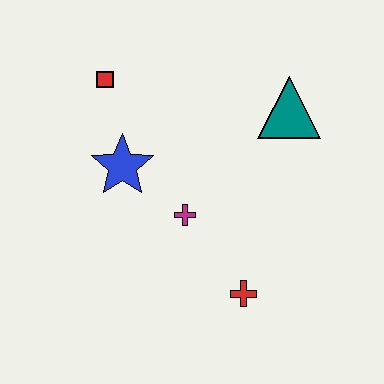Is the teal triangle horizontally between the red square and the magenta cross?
No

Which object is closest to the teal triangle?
The magenta cross is closest to the teal triangle.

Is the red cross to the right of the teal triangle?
No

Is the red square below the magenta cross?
No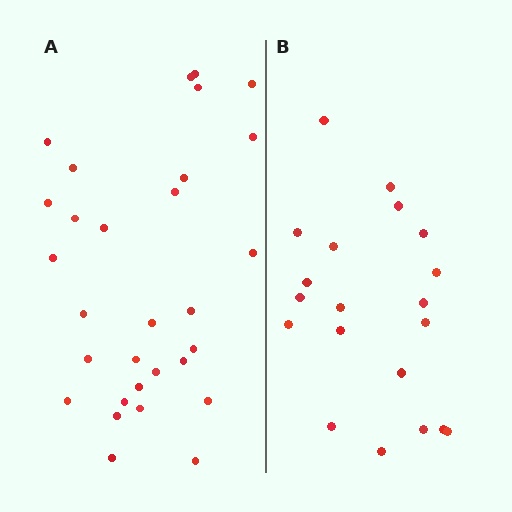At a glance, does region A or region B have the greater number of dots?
Region A (the left region) has more dots.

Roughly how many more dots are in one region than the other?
Region A has roughly 10 or so more dots than region B.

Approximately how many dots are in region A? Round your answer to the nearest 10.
About 30 dots.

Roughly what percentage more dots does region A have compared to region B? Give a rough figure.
About 50% more.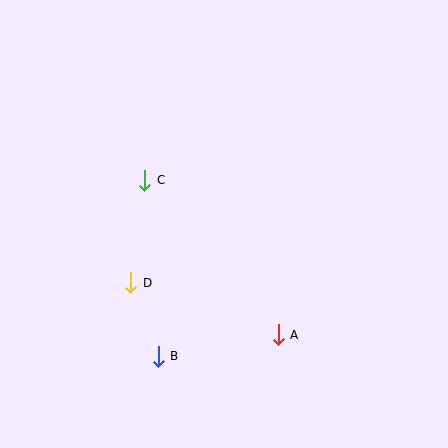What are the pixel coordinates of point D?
Point D is at (131, 283).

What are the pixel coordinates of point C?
Point C is at (145, 180).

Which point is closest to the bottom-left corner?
Point B is closest to the bottom-left corner.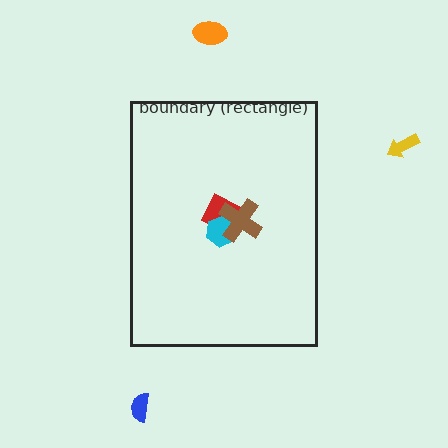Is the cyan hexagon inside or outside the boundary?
Inside.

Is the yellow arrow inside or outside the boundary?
Outside.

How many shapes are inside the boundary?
3 inside, 3 outside.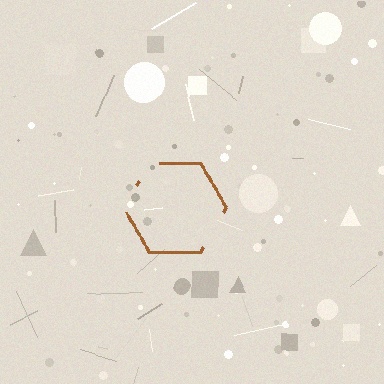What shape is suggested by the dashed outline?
The dashed outline suggests a hexagon.